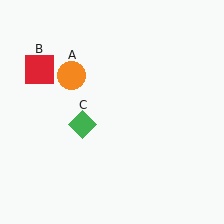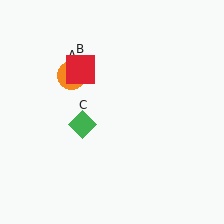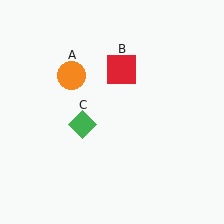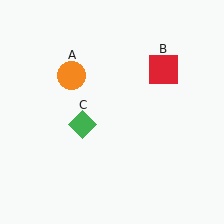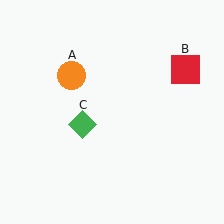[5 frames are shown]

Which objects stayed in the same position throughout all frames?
Orange circle (object A) and green diamond (object C) remained stationary.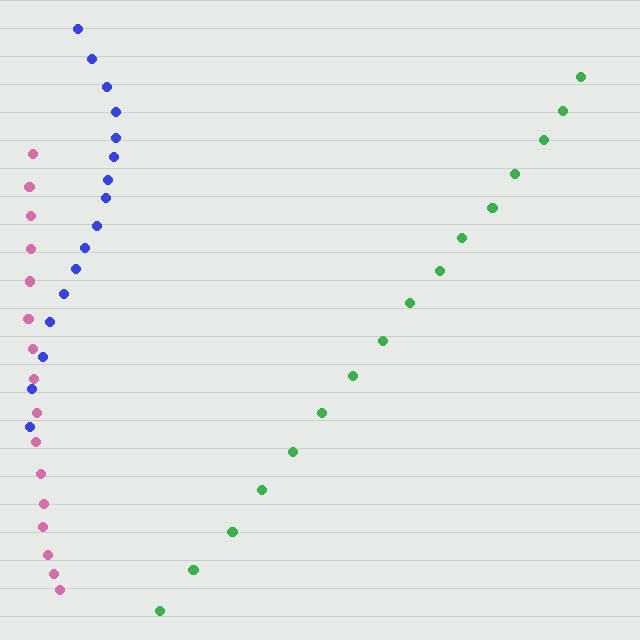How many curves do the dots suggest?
There are 3 distinct paths.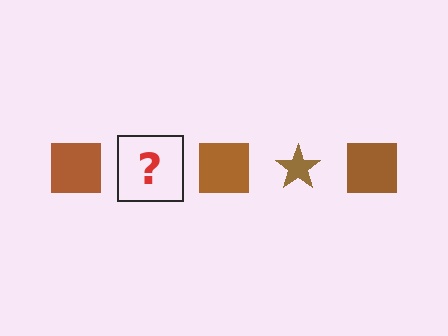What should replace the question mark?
The question mark should be replaced with a brown star.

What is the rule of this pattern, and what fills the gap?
The rule is that the pattern cycles through square, star shapes in brown. The gap should be filled with a brown star.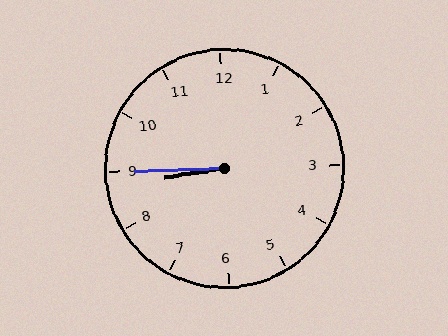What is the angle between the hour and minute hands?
Approximately 8 degrees.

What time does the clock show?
8:45.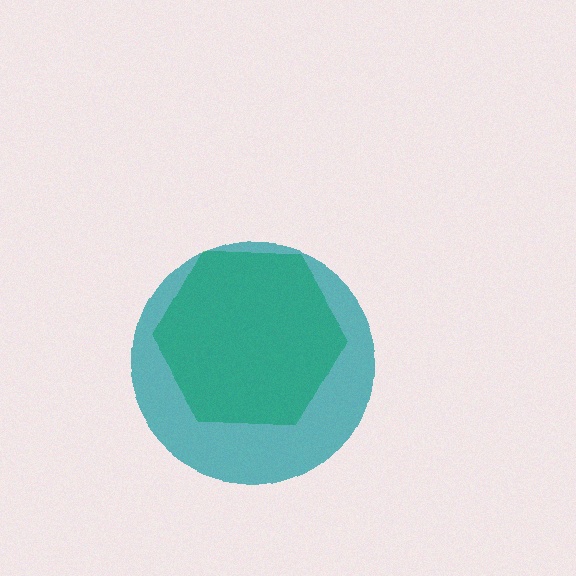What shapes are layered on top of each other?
The layered shapes are: a green hexagon, a teal circle.